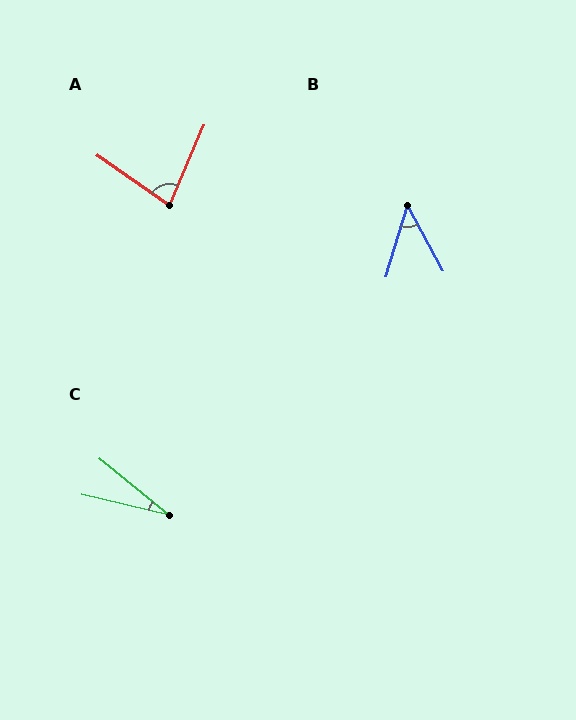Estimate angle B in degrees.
Approximately 45 degrees.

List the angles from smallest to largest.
C (26°), B (45°), A (78°).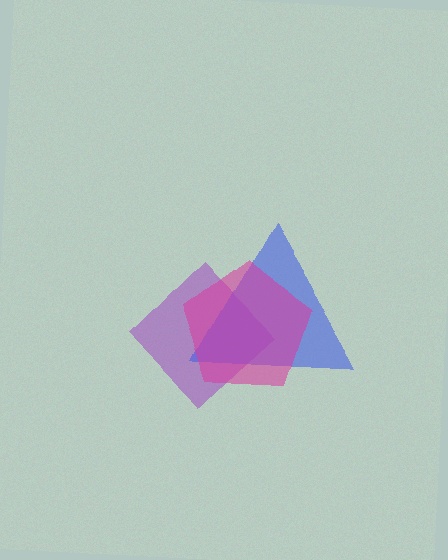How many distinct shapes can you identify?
There are 3 distinct shapes: a purple diamond, a blue triangle, a magenta pentagon.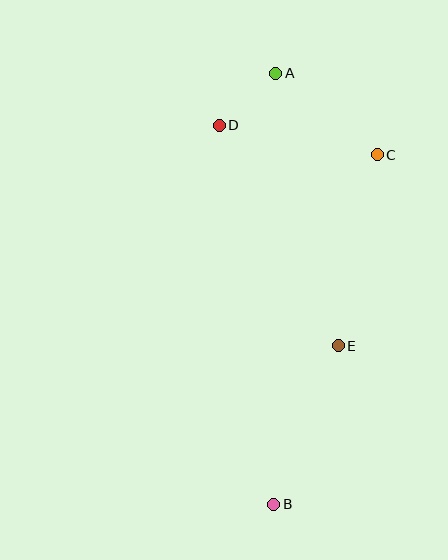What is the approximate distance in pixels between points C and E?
The distance between C and E is approximately 195 pixels.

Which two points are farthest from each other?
Points A and B are farthest from each other.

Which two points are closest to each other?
Points A and D are closest to each other.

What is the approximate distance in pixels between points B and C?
The distance between B and C is approximately 364 pixels.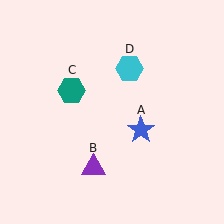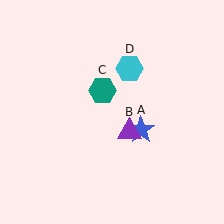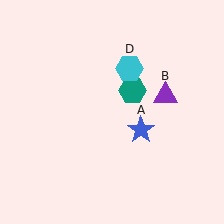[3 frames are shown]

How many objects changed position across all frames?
2 objects changed position: purple triangle (object B), teal hexagon (object C).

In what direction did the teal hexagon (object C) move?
The teal hexagon (object C) moved right.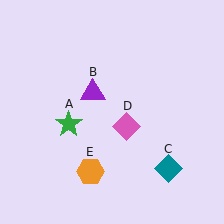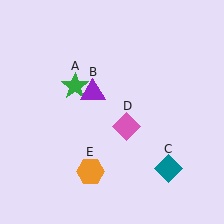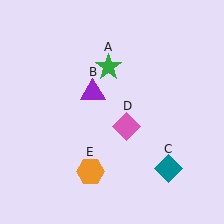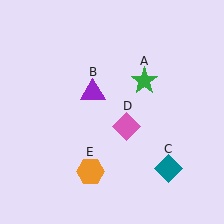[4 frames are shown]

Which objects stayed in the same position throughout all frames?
Purple triangle (object B) and teal diamond (object C) and pink diamond (object D) and orange hexagon (object E) remained stationary.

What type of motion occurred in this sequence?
The green star (object A) rotated clockwise around the center of the scene.